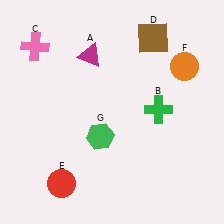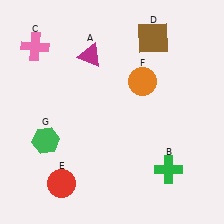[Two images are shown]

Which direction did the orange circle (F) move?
The orange circle (F) moved left.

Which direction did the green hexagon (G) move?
The green hexagon (G) moved left.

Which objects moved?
The objects that moved are: the green cross (B), the orange circle (F), the green hexagon (G).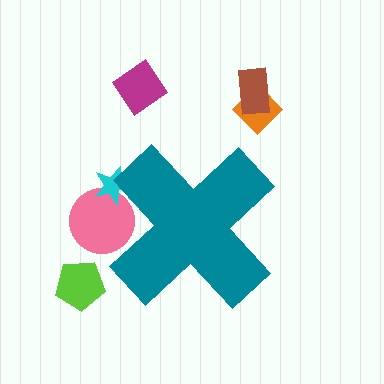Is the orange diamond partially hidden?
No, the orange diamond is fully visible.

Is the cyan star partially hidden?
Yes, the cyan star is partially hidden behind the teal cross.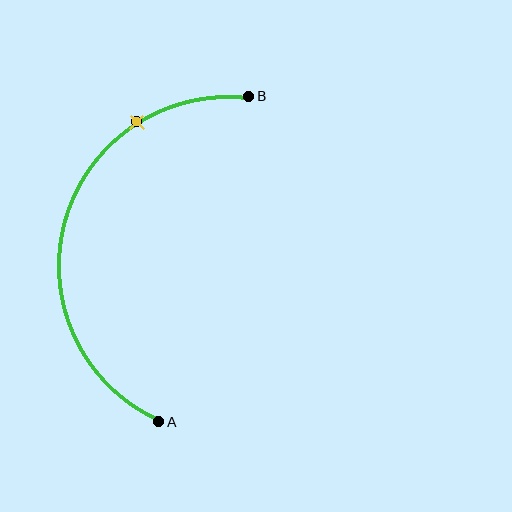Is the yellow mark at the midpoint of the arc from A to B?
No. The yellow mark lies on the arc but is closer to endpoint B. The arc midpoint would be at the point on the curve equidistant along the arc from both A and B.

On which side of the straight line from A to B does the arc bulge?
The arc bulges to the left of the straight line connecting A and B.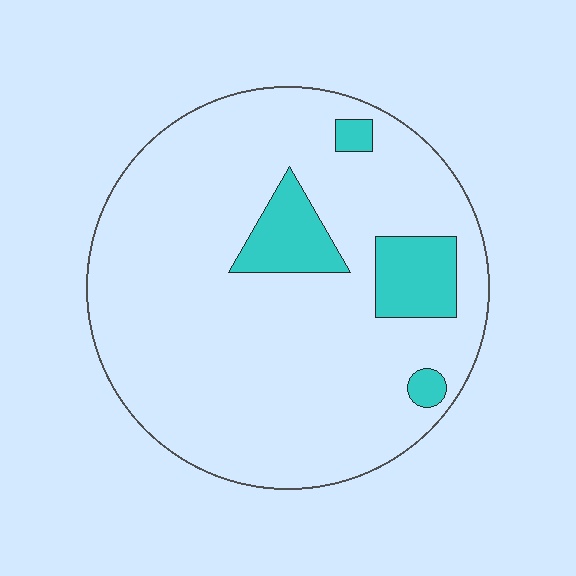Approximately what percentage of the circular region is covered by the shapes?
Approximately 10%.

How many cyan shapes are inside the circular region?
4.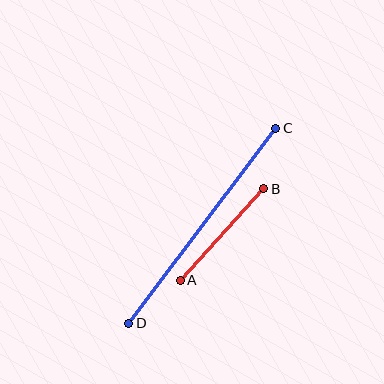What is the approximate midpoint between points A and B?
The midpoint is at approximately (222, 235) pixels.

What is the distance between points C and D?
The distance is approximately 244 pixels.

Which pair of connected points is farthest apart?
Points C and D are farthest apart.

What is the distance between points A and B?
The distance is approximately 124 pixels.